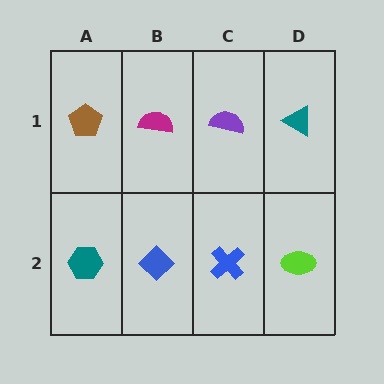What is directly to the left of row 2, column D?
A blue cross.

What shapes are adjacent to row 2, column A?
A brown pentagon (row 1, column A), a blue diamond (row 2, column B).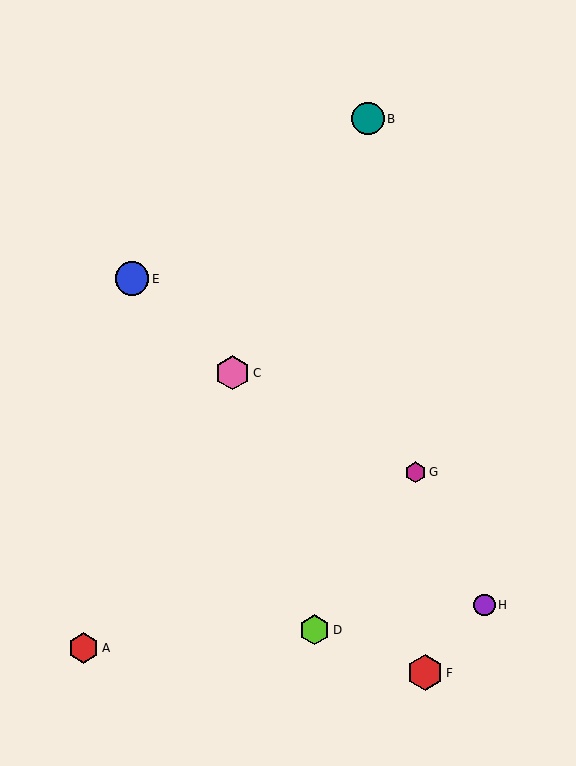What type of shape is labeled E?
Shape E is a blue circle.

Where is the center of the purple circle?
The center of the purple circle is at (484, 605).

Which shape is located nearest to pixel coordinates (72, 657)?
The red hexagon (labeled A) at (84, 648) is nearest to that location.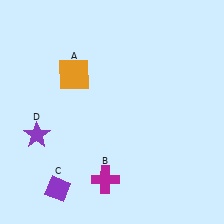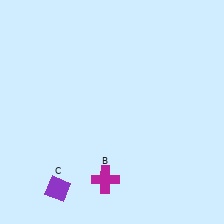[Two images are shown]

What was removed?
The purple star (D), the orange square (A) were removed in Image 2.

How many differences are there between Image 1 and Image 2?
There are 2 differences between the two images.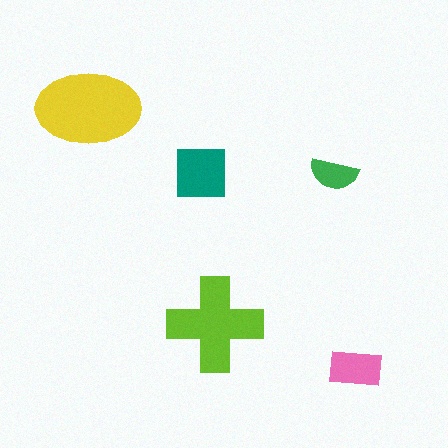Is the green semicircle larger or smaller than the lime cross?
Smaller.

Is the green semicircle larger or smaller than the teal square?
Smaller.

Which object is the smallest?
The green semicircle.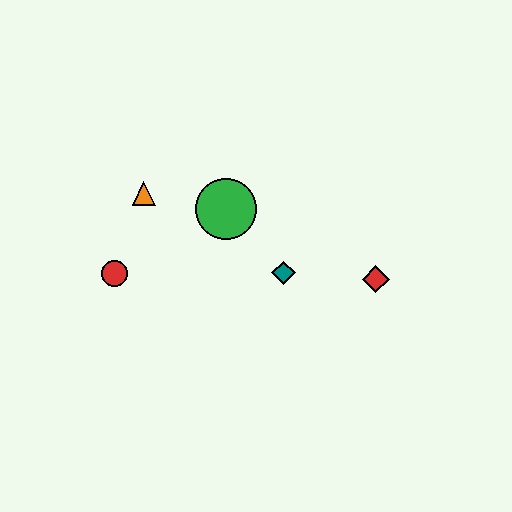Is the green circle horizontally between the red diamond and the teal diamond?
No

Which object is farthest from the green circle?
The red diamond is farthest from the green circle.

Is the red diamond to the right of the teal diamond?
Yes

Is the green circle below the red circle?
No